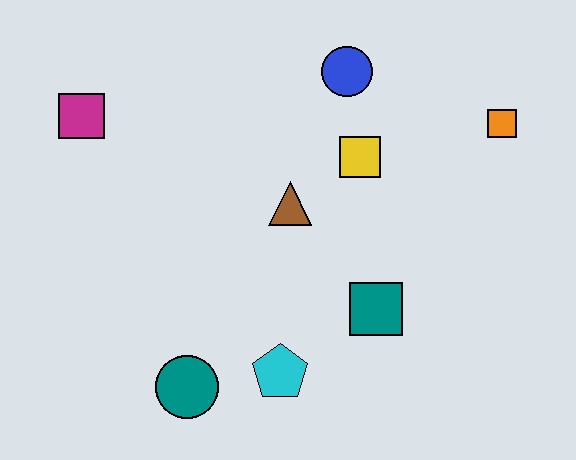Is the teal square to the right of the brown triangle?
Yes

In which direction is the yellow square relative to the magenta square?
The yellow square is to the right of the magenta square.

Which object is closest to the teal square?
The cyan pentagon is closest to the teal square.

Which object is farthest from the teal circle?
The orange square is farthest from the teal circle.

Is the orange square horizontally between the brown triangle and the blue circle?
No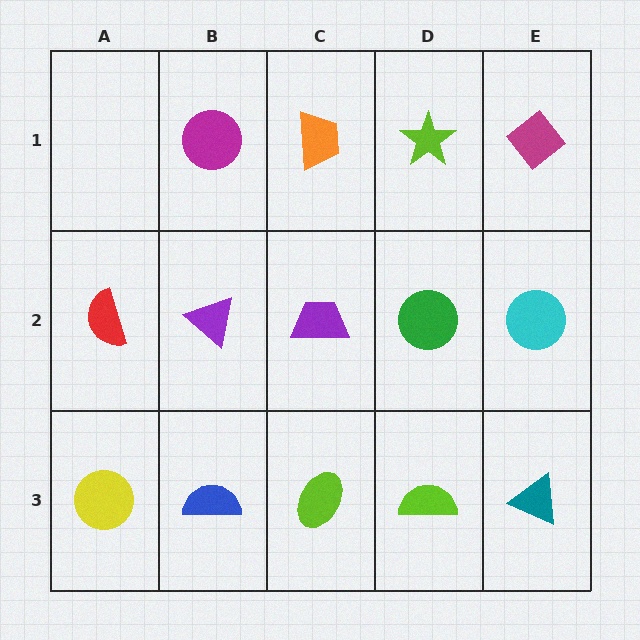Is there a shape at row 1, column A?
No, that cell is empty.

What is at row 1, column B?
A magenta circle.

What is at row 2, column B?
A purple triangle.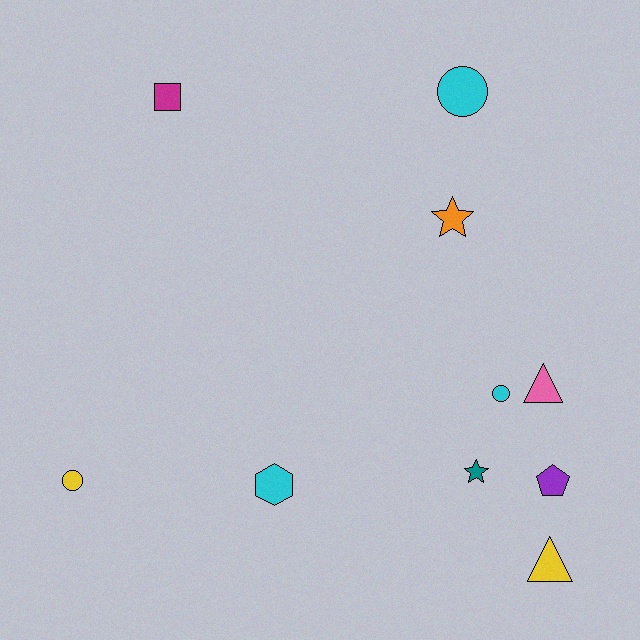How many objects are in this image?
There are 10 objects.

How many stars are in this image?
There are 2 stars.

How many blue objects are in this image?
There are no blue objects.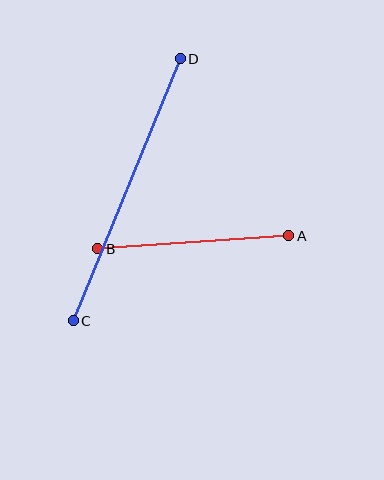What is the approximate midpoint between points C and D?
The midpoint is at approximately (127, 190) pixels.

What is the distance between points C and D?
The distance is approximately 283 pixels.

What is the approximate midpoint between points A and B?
The midpoint is at approximately (193, 242) pixels.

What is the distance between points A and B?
The distance is approximately 191 pixels.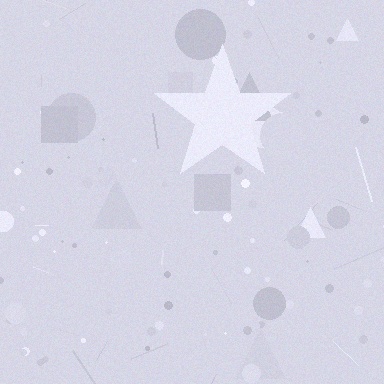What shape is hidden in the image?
A star is hidden in the image.